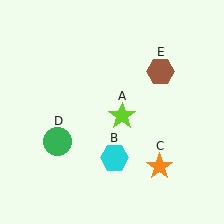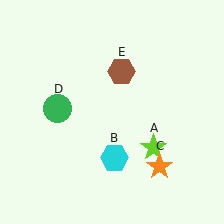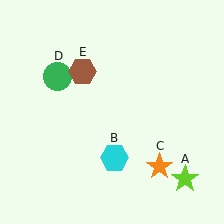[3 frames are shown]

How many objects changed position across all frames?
3 objects changed position: lime star (object A), green circle (object D), brown hexagon (object E).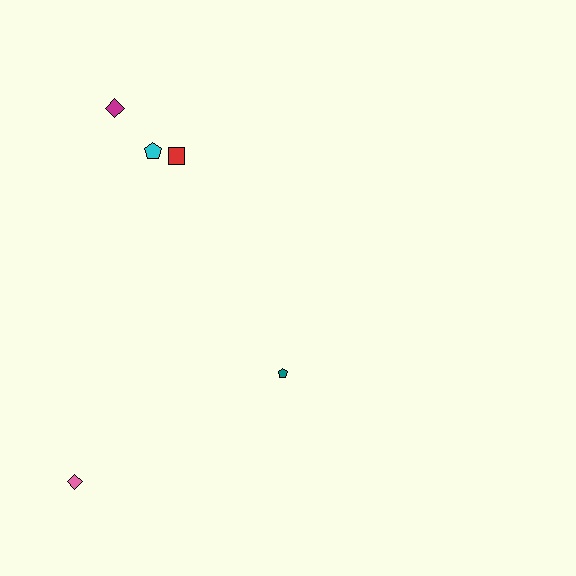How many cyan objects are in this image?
There is 1 cyan object.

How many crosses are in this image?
There are no crosses.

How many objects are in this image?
There are 5 objects.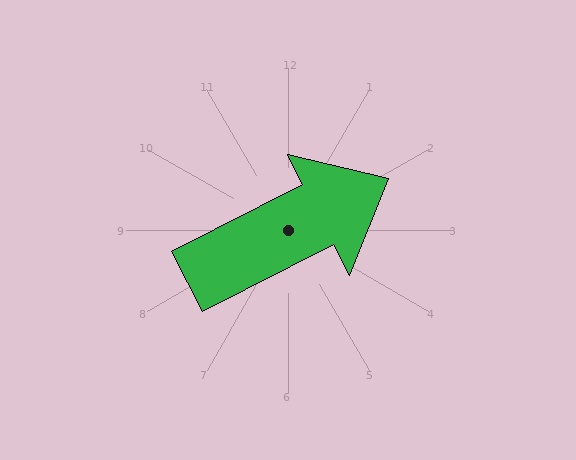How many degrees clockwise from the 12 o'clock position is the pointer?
Approximately 63 degrees.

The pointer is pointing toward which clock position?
Roughly 2 o'clock.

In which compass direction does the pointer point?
Northeast.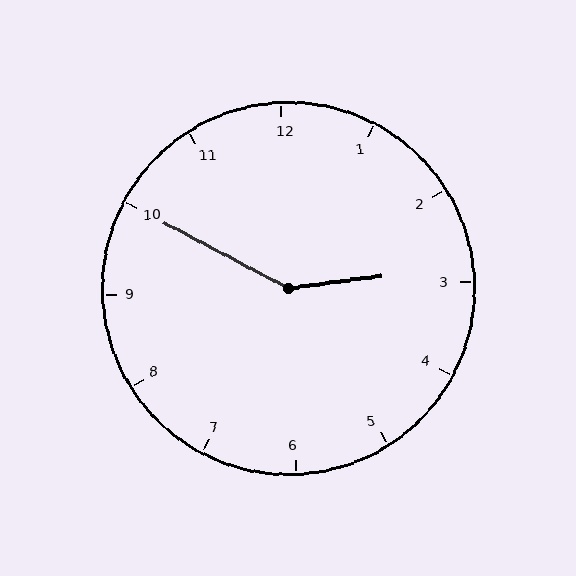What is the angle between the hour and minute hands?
Approximately 145 degrees.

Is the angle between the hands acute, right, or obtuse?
It is obtuse.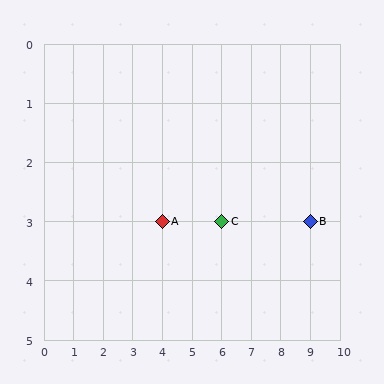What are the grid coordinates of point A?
Point A is at grid coordinates (4, 3).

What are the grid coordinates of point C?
Point C is at grid coordinates (6, 3).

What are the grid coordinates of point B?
Point B is at grid coordinates (9, 3).